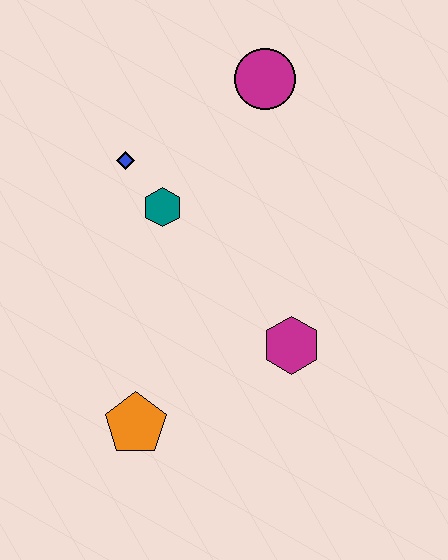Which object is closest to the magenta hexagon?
The orange pentagon is closest to the magenta hexagon.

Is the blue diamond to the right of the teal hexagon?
No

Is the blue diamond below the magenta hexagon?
No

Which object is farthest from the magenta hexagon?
The magenta circle is farthest from the magenta hexagon.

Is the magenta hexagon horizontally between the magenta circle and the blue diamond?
No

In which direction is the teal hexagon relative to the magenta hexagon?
The teal hexagon is above the magenta hexagon.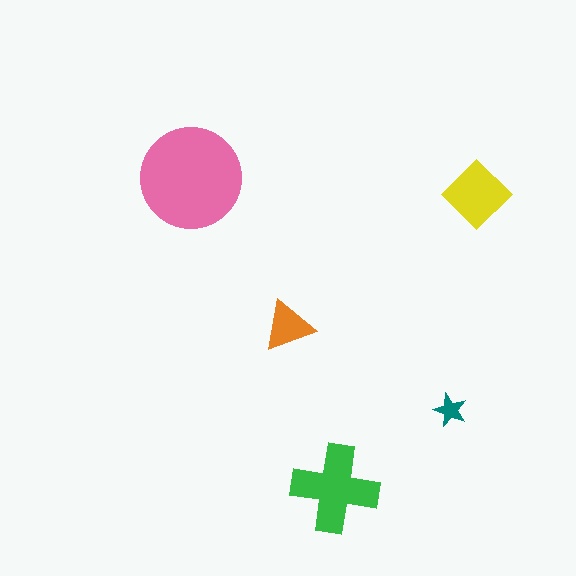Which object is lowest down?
The green cross is bottommost.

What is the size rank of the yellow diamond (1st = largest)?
3rd.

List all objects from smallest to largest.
The teal star, the orange triangle, the yellow diamond, the green cross, the pink circle.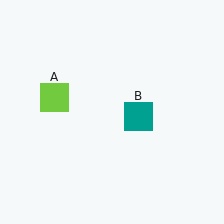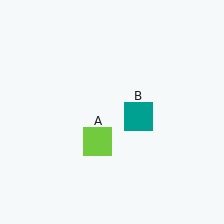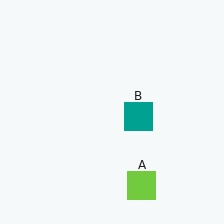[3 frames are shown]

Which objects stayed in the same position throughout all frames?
Teal square (object B) remained stationary.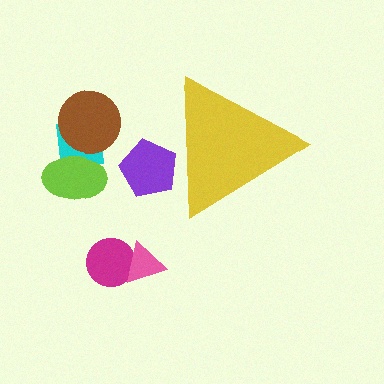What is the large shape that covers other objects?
A yellow triangle.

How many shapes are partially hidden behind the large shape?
1 shape is partially hidden.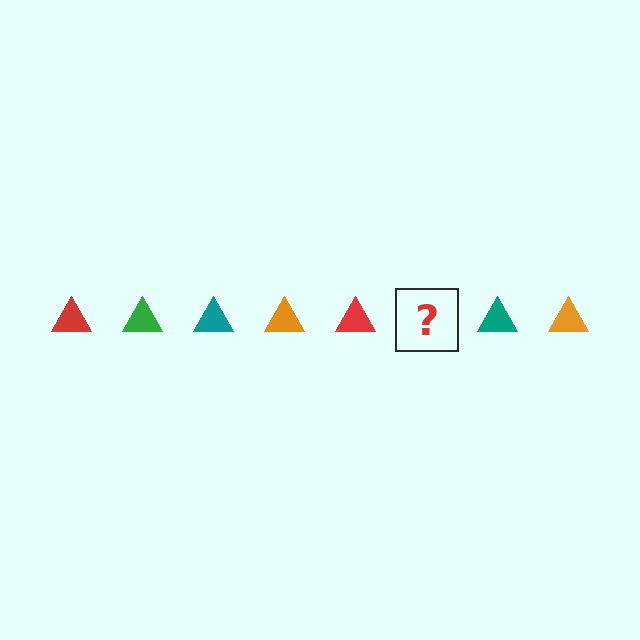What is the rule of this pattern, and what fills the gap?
The rule is that the pattern cycles through red, green, teal, orange triangles. The gap should be filled with a green triangle.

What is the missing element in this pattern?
The missing element is a green triangle.